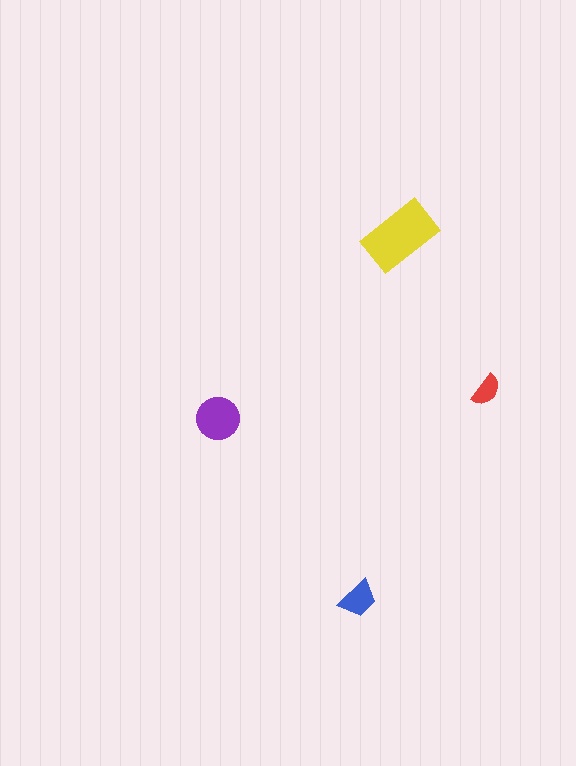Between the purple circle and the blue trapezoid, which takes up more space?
The purple circle.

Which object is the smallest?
The red semicircle.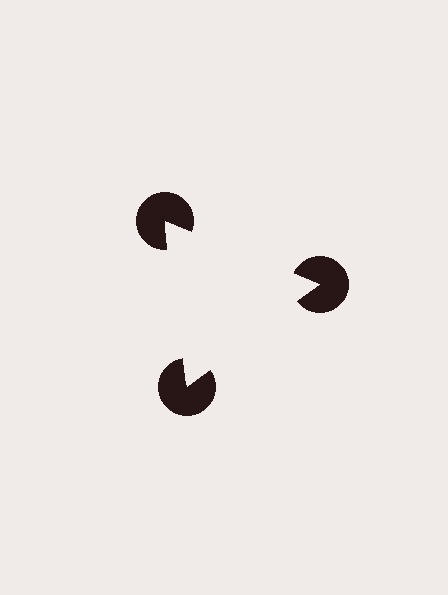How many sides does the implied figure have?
3 sides.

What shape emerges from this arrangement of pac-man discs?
An illusory triangle — its edges are inferred from the aligned wedge cuts in the pac-man discs, not physically drawn.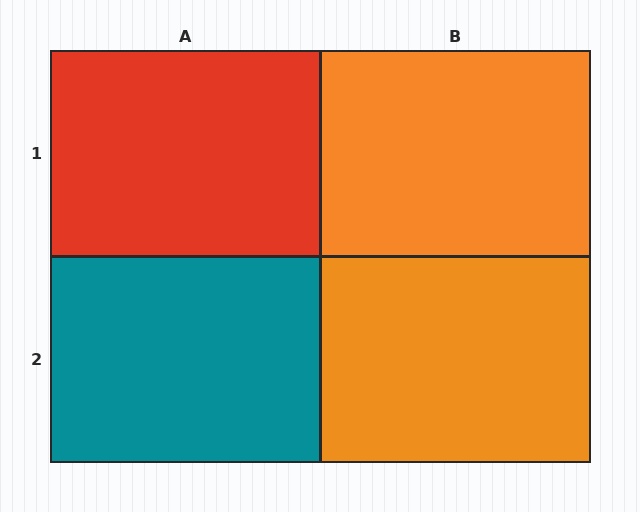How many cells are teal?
1 cell is teal.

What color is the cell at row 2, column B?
Orange.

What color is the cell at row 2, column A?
Teal.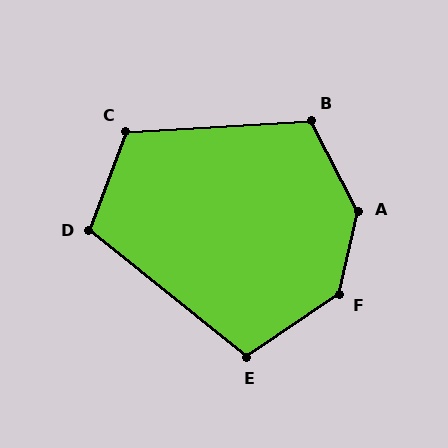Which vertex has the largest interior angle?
A, at approximately 140 degrees.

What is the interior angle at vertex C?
Approximately 113 degrees (obtuse).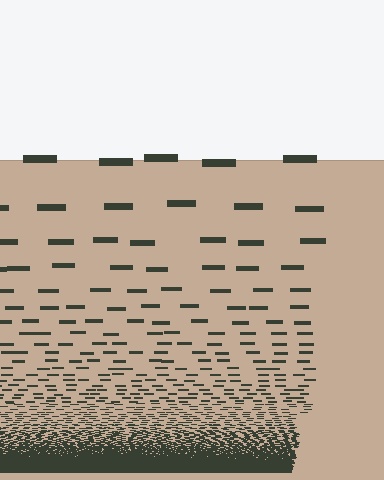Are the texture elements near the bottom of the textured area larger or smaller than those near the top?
Smaller. The gradient is inverted — elements near the bottom are smaller and denser.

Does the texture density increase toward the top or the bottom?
Density increases toward the bottom.